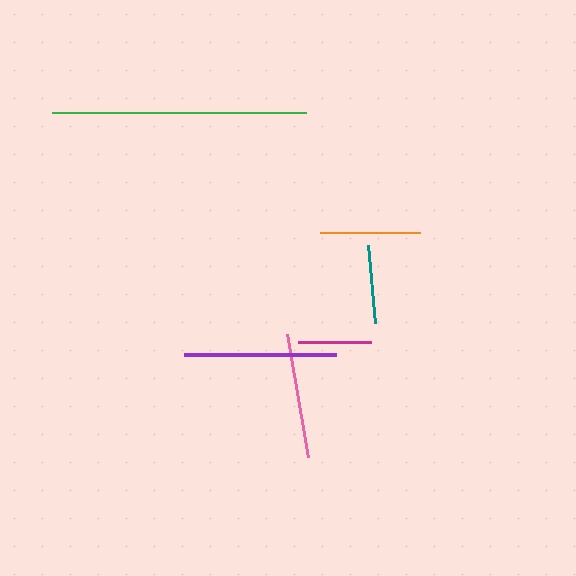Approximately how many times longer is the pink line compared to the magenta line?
The pink line is approximately 1.7 times the length of the magenta line.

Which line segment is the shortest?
The magenta line is the shortest at approximately 73 pixels.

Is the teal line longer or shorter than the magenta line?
The teal line is longer than the magenta line.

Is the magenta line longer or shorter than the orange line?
The orange line is longer than the magenta line.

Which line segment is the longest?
The green line is the longest at approximately 253 pixels.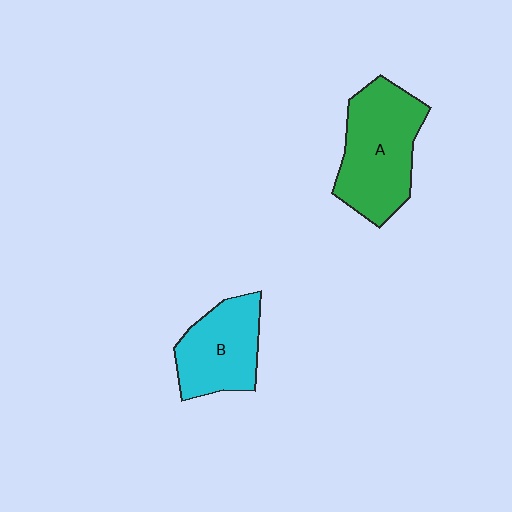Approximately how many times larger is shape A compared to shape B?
Approximately 1.4 times.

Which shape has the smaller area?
Shape B (cyan).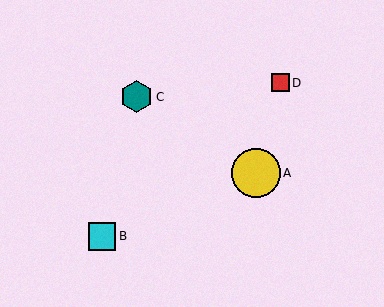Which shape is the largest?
The yellow circle (labeled A) is the largest.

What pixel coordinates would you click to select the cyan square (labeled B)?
Click at (102, 236) to select the cyan square B.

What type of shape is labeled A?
Shape A is a yellow circle.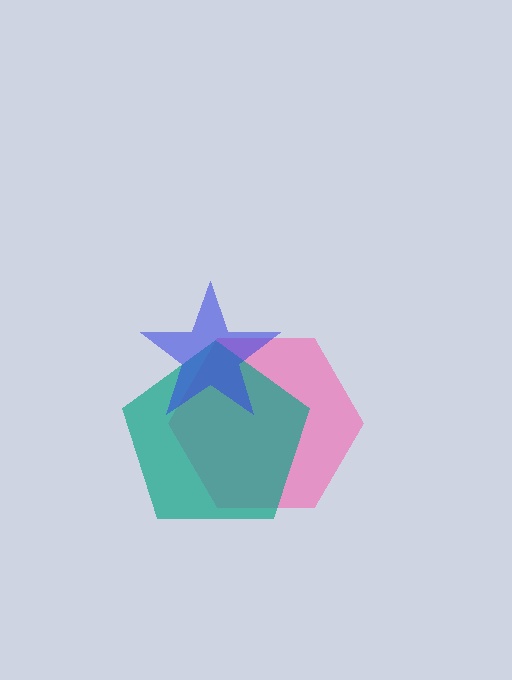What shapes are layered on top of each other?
The layered shapes are: a pink hexagon, a teal pentagon, a blue star.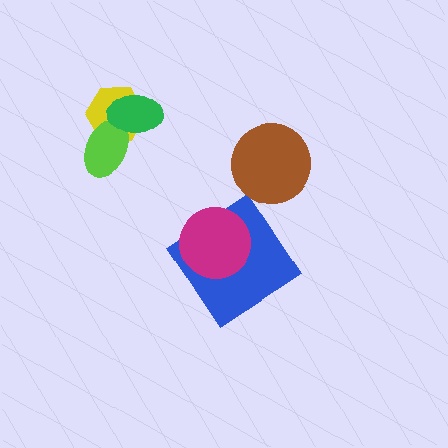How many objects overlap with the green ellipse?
2 objects overlap with the green ellipse.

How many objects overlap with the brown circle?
0 objects overlap with the brown circle.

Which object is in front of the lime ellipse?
The green ellipse is in front of the lime ellipse.